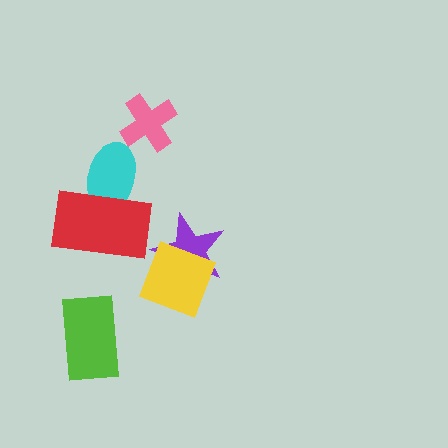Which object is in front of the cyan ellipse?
The red rectangle is in front of the cyan ellipse.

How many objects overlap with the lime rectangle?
0 objects overlap with the lime rectangle.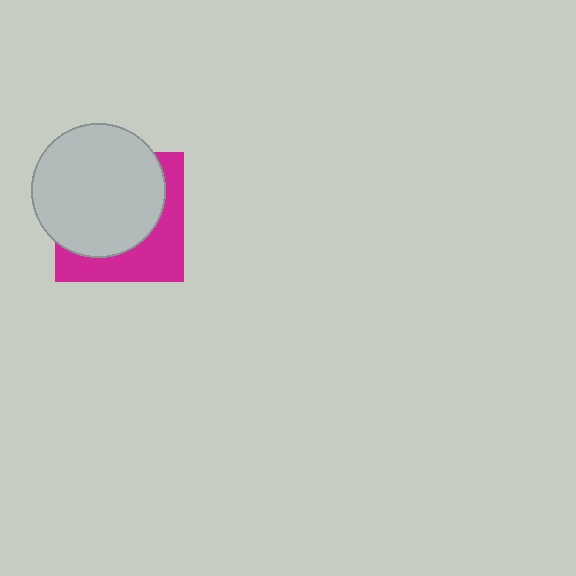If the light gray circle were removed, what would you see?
You would see the complete magenta square.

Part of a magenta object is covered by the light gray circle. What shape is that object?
It is a square.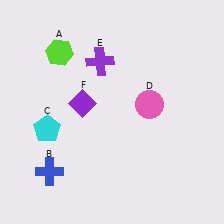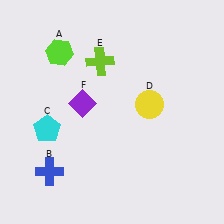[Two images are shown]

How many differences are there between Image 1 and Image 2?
There are 2 differences between the two images.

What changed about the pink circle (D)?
In Image 1, D is pink. In Image 2, it changed to yellow.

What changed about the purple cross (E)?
In Image 1, E is purple. In Image 2, it changed to lime.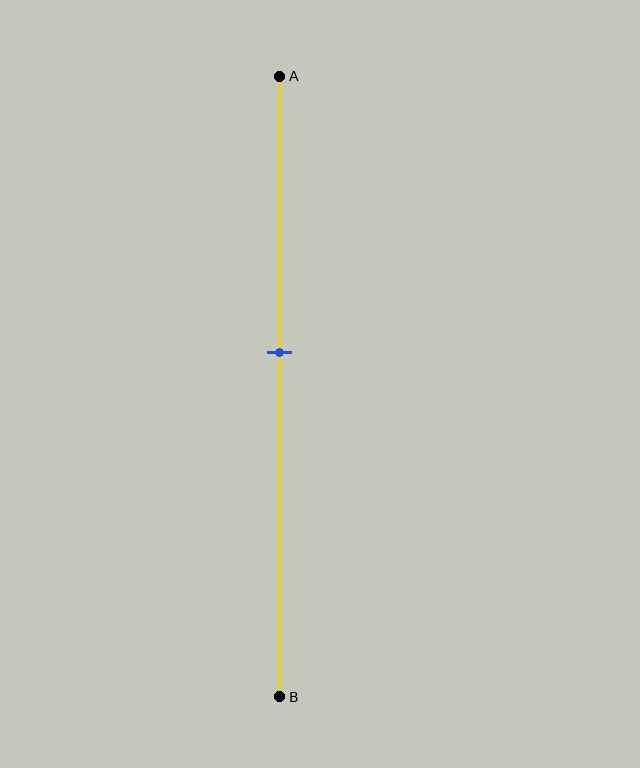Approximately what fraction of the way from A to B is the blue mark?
The blue mark is approximately 45% of the way from A to B.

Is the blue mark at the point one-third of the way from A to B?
No, the mark is at about 45% from A, not at the 33% one-third point.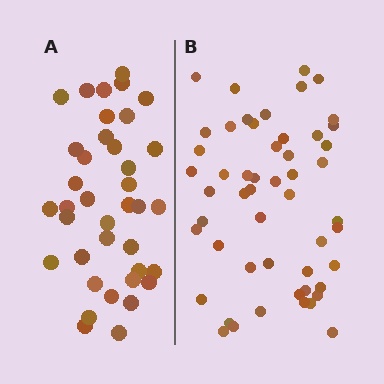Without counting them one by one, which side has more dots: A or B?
Region B (the right region) has more dots.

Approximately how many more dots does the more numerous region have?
Region B has approximately 15 more dots than region A.